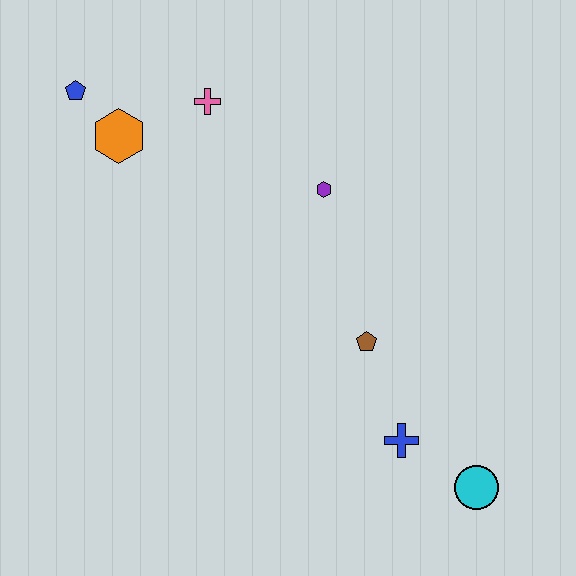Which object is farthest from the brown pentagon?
The blue pentagon is farthest from the brown pentagon.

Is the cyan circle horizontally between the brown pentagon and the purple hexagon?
No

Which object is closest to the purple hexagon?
The pink cross is closest to the purple hexagon.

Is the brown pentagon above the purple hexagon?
No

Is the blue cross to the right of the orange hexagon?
Yes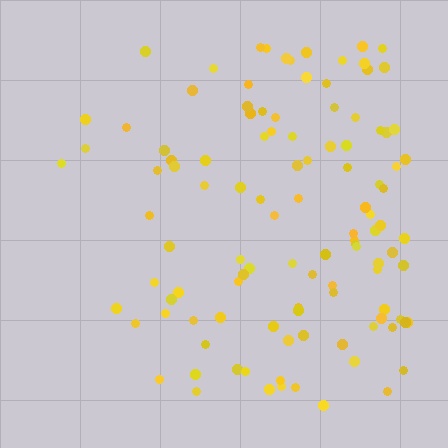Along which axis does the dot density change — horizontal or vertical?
Horizontal.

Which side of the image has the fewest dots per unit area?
The left.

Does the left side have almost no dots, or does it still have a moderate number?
Still a moderate number, just noticeably fewer than the right.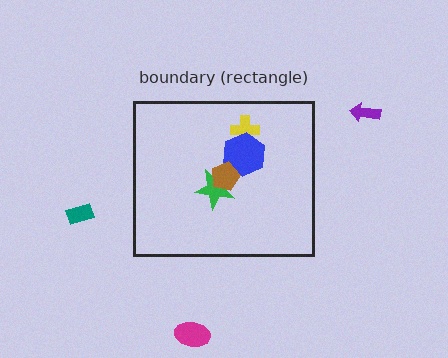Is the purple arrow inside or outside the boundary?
Outside.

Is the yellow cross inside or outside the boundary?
Inside.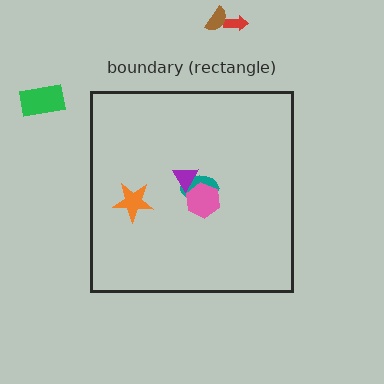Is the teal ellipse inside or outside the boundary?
Inside.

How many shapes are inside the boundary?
4 inside, 3 outside.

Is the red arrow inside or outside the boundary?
Outside.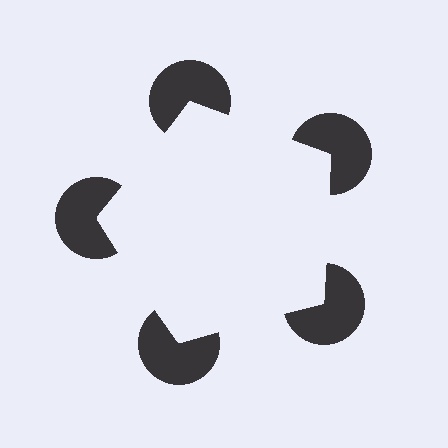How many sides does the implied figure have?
5 sides.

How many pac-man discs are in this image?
There are 5 — one at each vertex of the illusory pentagon.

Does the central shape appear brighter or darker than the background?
It typically appears slightly brighter than the background, even though no actual brightness change is drawn.